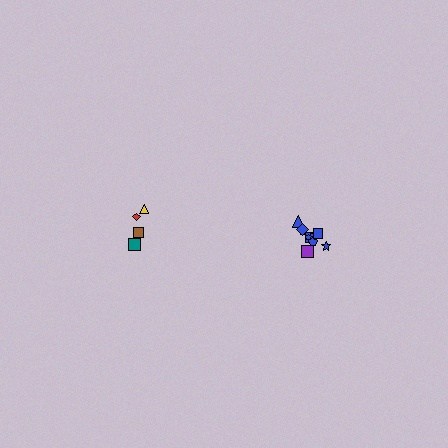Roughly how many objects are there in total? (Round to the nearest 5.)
Roughly 15 objects in total.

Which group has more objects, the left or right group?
The right group.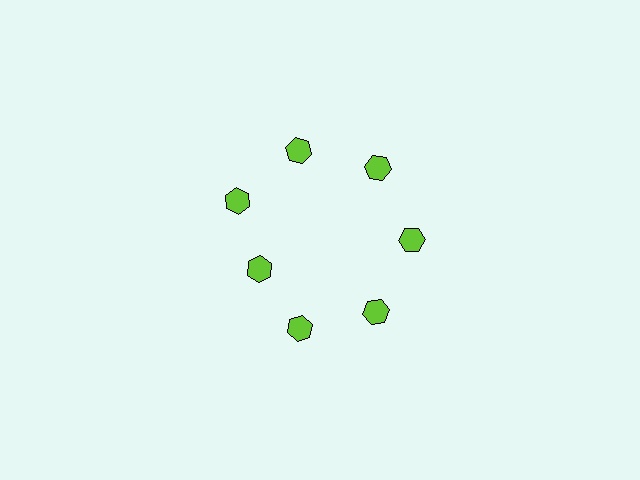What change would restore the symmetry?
The symmetry would be restored by moving it outward, back onto the ring so that all 7 hexagons sit at equal angles and equal distance from the center.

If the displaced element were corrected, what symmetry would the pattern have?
It would have 7-fold rotational symmetry — the pattern would map onto itself every 51 degrees.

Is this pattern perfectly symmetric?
No. The 7 lime hexagons are arranged in a ring, but one element near the 8 o'clock position is pulled inward toward the center, breaking the 7-fold rotational symmetry.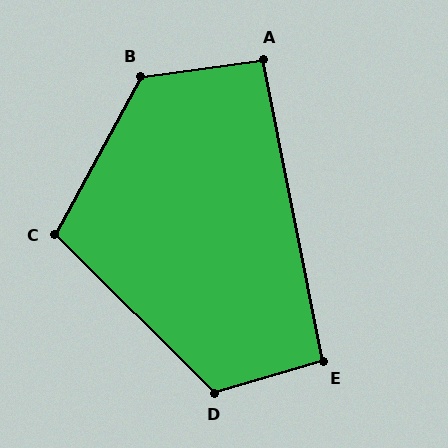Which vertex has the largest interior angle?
B, at approximately 127 degrees.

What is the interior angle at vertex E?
Approximately 95 degrees (obtuse).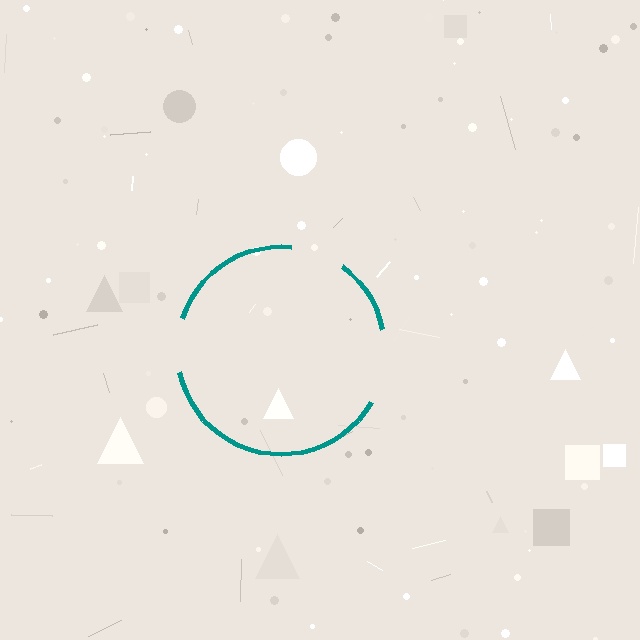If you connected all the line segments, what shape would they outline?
They would outline a circle.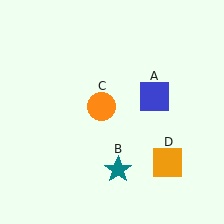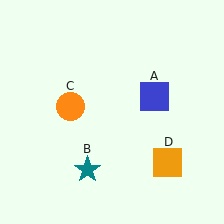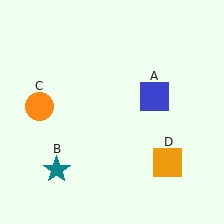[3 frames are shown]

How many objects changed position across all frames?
2 objects changed position: teal star (object B), orange circle (object C).